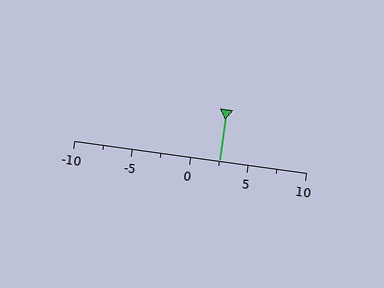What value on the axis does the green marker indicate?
The marker indicates approximately 2.5.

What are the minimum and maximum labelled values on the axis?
The axis runs from -10 to 10.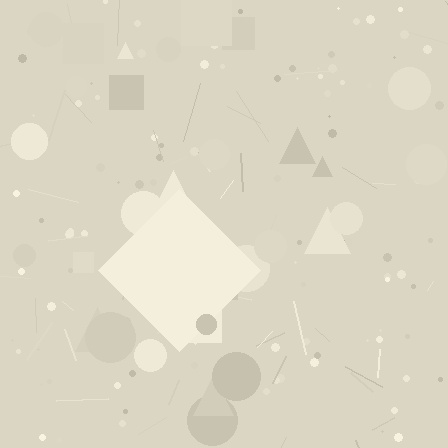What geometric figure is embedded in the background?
A diamond is embedded in the background.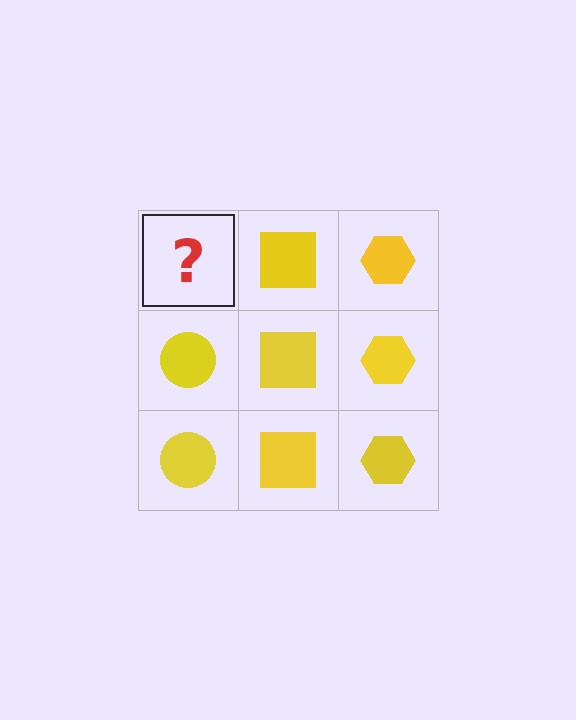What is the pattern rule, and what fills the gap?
The rule is that each column has a consistent shape. The gap should be filled with a yellow circle.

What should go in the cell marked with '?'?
The missing cell should contain a yellow circle.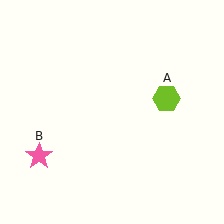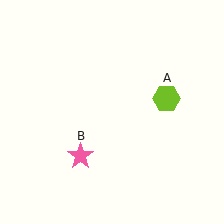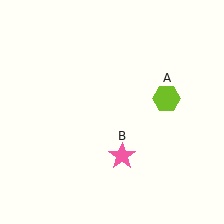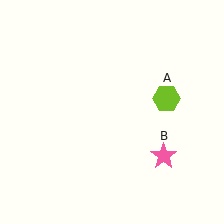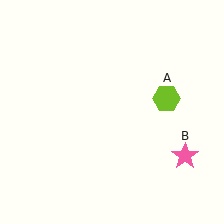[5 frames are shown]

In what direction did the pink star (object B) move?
The pink star (object B) moved right.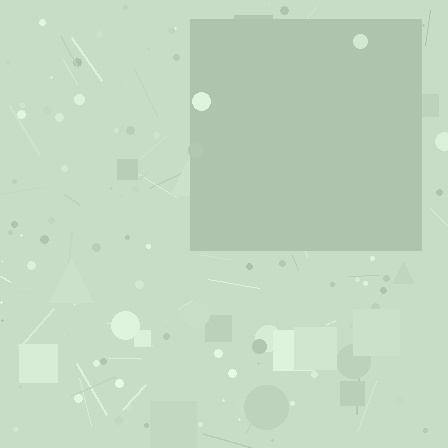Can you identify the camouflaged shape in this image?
The camouflaged shape is a square.